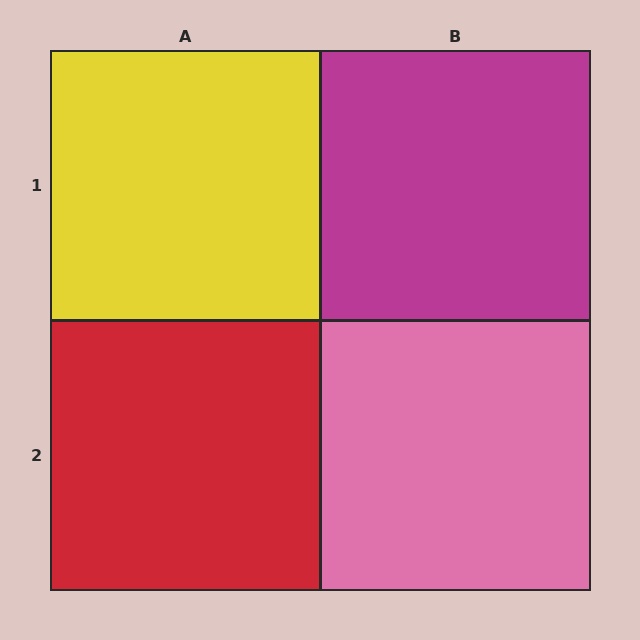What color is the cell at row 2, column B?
Pink.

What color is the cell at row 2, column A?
Red.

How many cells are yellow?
1 cell is yellow.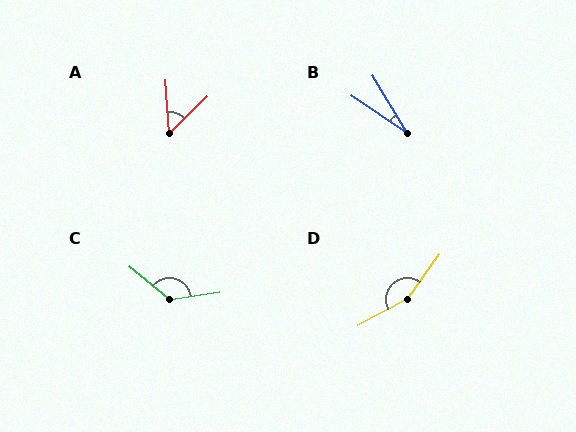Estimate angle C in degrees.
Approximately 132 degrees.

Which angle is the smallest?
B, at approximately 25 degrees.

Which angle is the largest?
D, at approximately 154 degrees.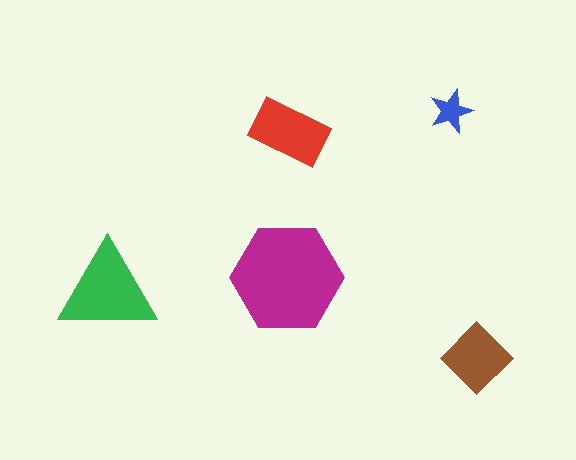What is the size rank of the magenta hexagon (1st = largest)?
1st.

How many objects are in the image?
There are 5 objects in the image.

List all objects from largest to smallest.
The magenta hexagon, the green triangle, the red rectangle, the brown diamond, the blue star.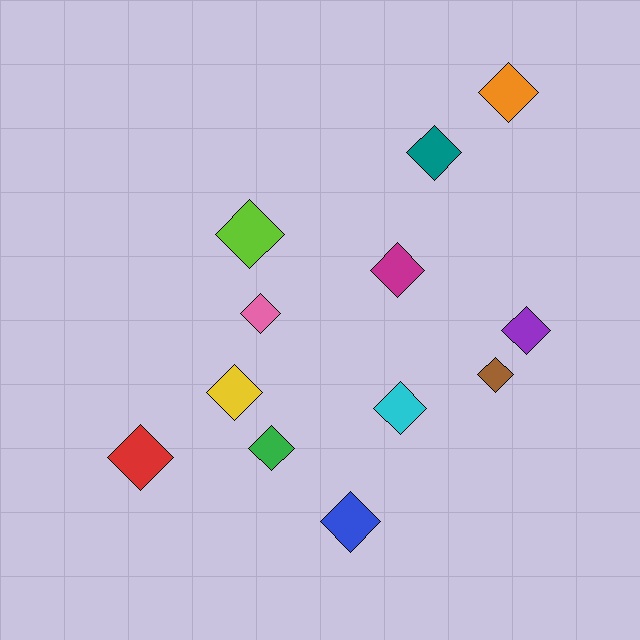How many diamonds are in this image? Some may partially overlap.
There are 12 diamonds.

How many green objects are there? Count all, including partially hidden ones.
There is 1 green object.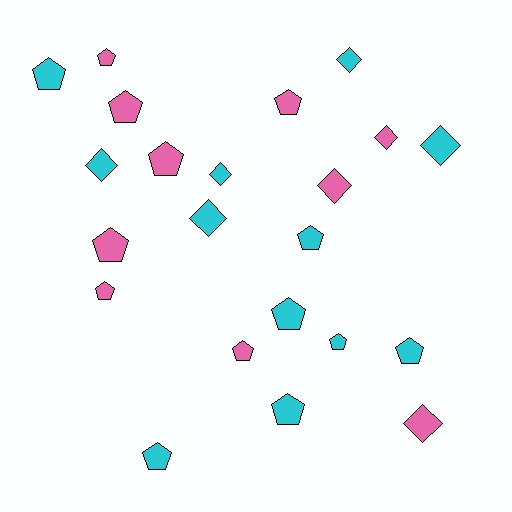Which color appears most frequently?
Cyan, with 12 objects.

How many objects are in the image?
There are 22 objects.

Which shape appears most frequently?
Pentagon, with 14 objects.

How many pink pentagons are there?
There are 7 pink pentagons.